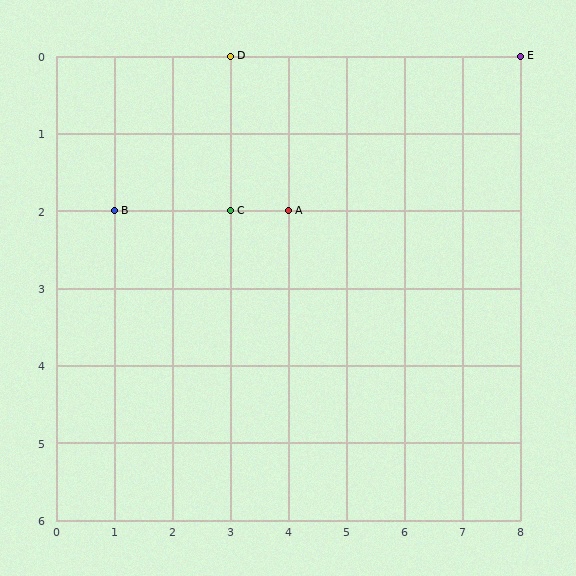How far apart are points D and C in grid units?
Points D and C are 2 rows apart.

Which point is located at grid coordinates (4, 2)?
Point A is at (4, 2).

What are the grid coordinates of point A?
Point A is at grid coordinates (4, 2).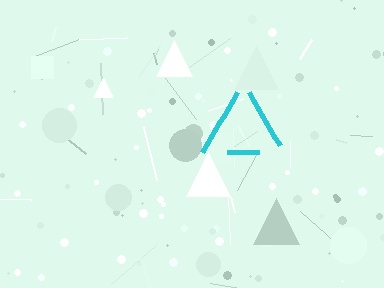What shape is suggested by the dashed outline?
The dashed outline suggests a triangle.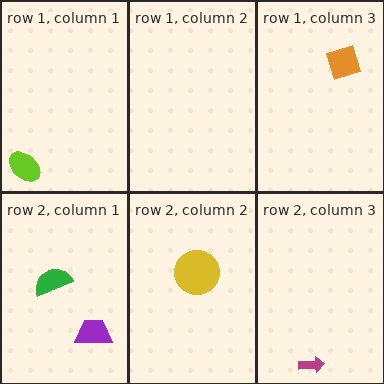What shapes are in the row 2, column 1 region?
The green semicircle, the purple trapezoid.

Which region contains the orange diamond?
The row 1, column 3 region.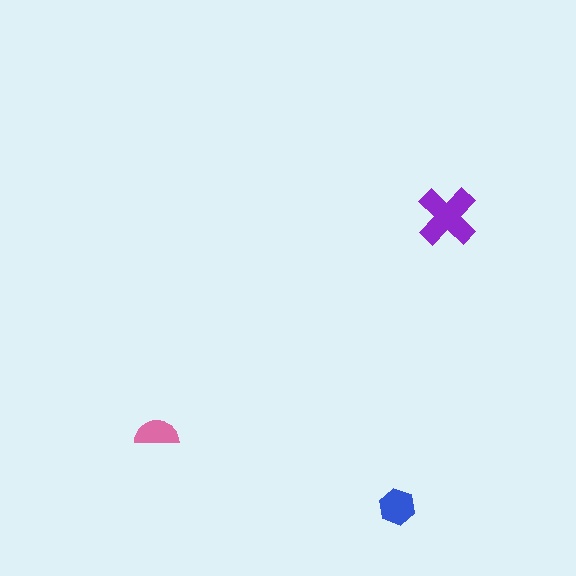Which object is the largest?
The purple cross.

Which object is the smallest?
The pink semicircle.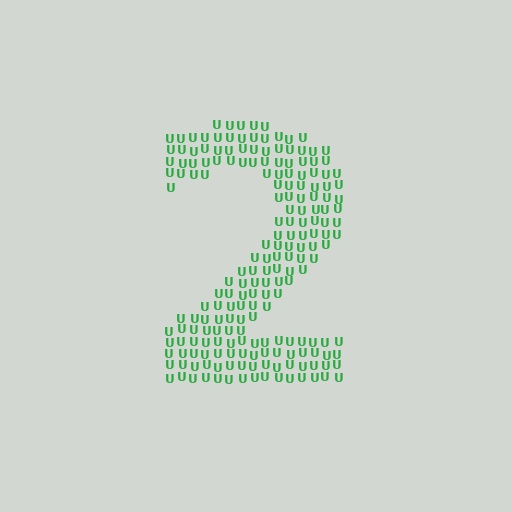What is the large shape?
The large shape is the digit 2.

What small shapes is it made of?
It is made of small letter U's.